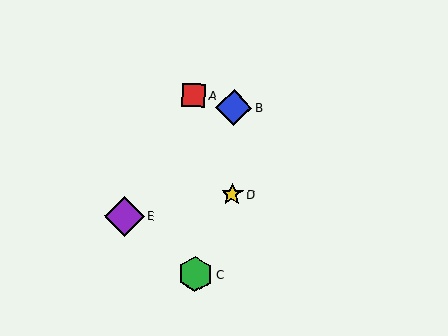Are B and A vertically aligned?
No, B is at x≈234 and A is at x≈194.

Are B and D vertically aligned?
Yes, both are at x≈234.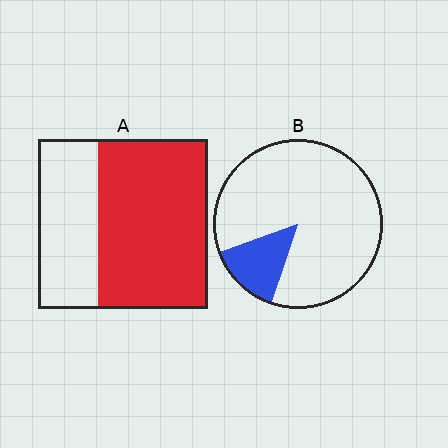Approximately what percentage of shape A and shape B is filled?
A is approximately 65% and B is approximately 15%.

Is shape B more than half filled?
No.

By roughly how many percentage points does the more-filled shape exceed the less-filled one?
By roughly 50 percentage points (A over B).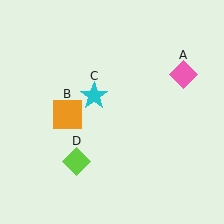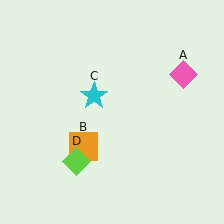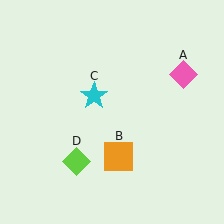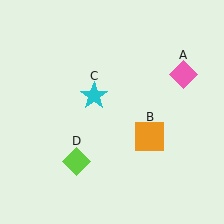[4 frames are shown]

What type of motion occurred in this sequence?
The orange square (object B) rotated counterclockwise around the center of the scene.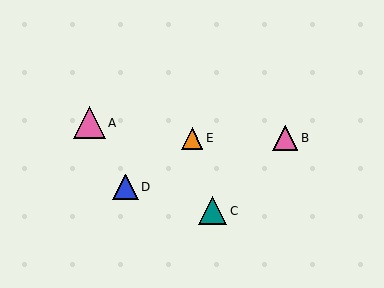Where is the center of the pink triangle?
The center of the pink triangle is at (89, 123).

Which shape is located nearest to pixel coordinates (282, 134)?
The pink triangle (labeled B) at (285, 138) is nearest to that location.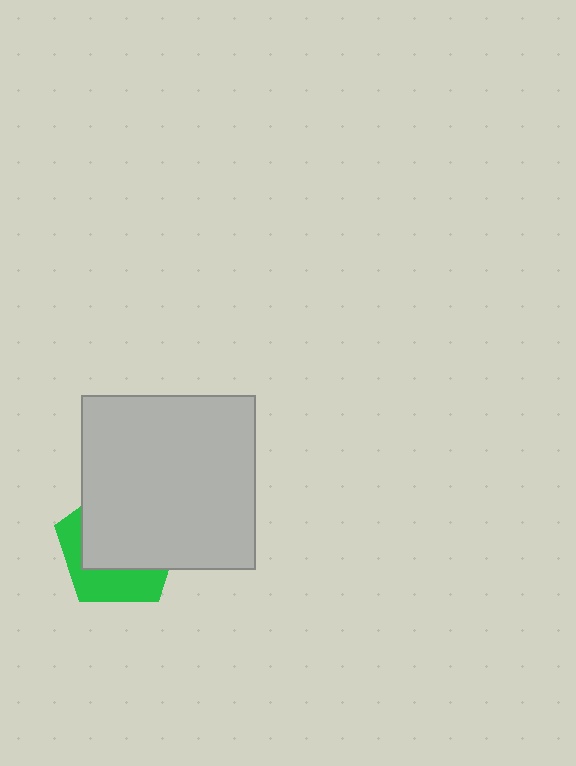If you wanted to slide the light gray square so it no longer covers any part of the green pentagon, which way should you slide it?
Slide it toward the upper-right — that is the most direct way to separate the two shapes.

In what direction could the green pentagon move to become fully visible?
The green pentagon could move toward the lower-left. That would shift it out from behind the light gray square entirely.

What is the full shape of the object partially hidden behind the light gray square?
The partially hidden object is a green pentagon.